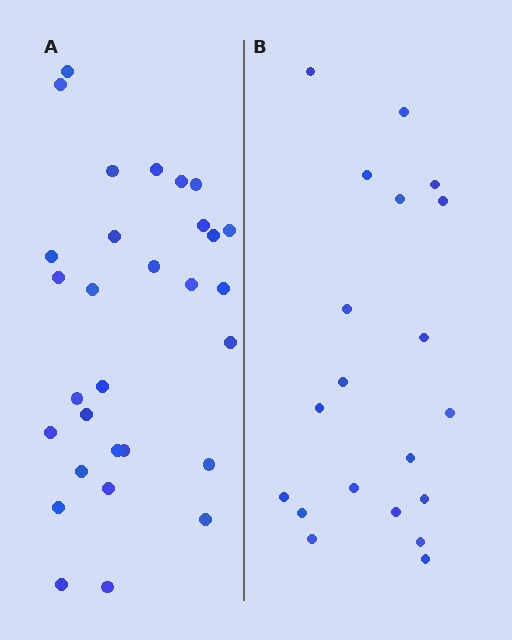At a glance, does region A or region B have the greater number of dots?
Region A (the left region) has more dots.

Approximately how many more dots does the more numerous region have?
Region A has roughly 10 or so more dots than region B.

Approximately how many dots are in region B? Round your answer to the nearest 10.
About 20 dots.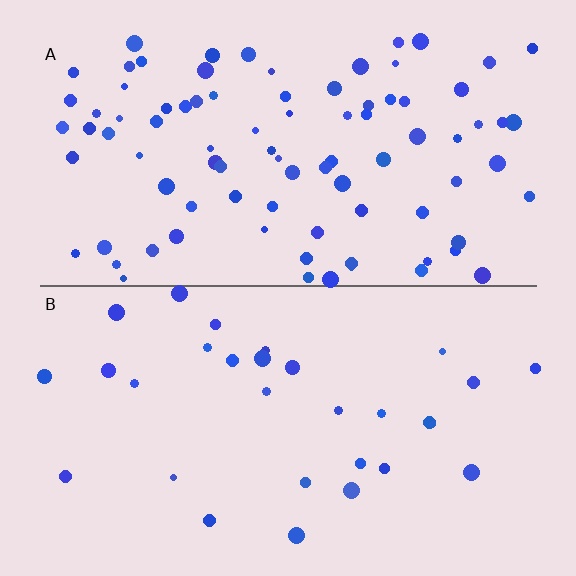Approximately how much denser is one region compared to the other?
Approximately 3.0× — region A over region B.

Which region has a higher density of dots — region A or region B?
A (the top).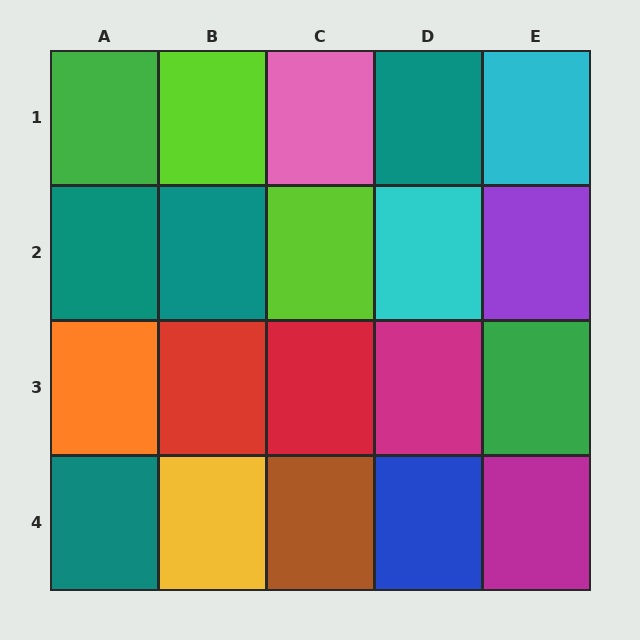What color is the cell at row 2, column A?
Teal.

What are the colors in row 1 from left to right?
Green, lime, pink, teal, cyan.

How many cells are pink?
1 cell is pink.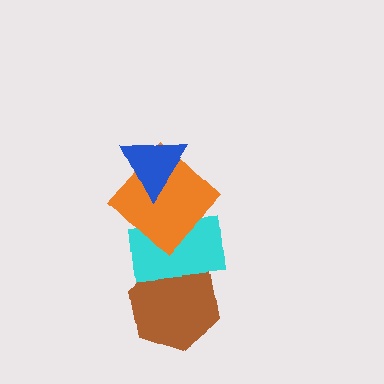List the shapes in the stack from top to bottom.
From top to bottom: the blue triangle, the orange diamond, the cyan rectangle, the brown hexagon.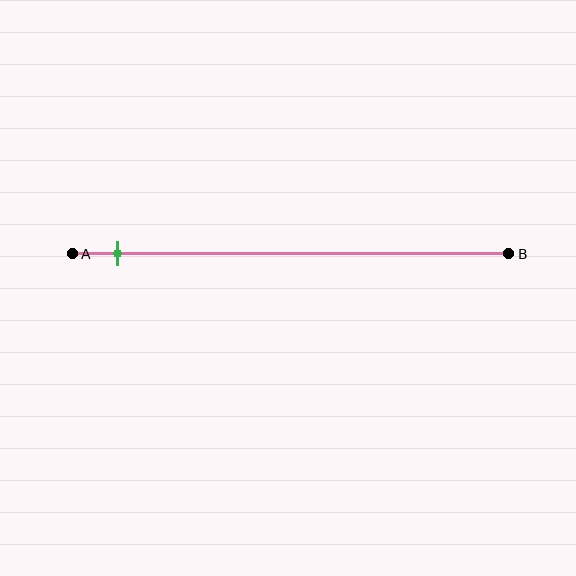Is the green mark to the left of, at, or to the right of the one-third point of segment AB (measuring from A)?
The green mark is to the left of the one-third point of segment AB.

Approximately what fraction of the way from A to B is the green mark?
The green mark is approximately 10% of the way from A to B.